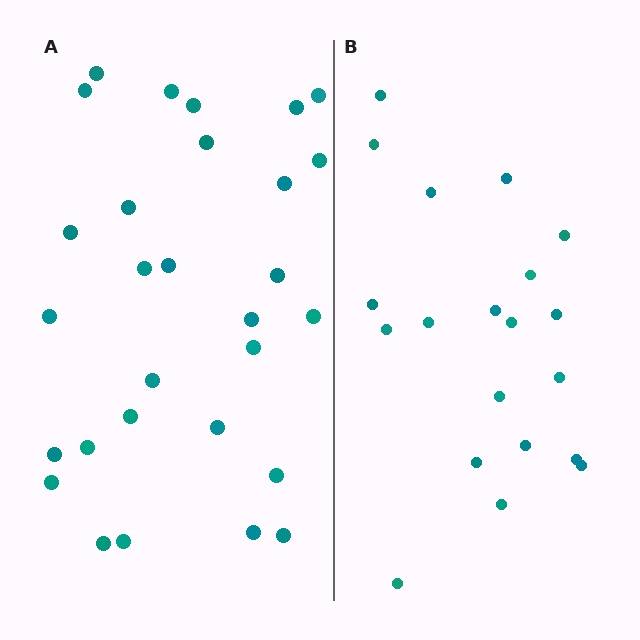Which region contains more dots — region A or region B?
Region A (the left region) has more dots.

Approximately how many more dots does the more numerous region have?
Region A has roughly 8 or so more dots than region B.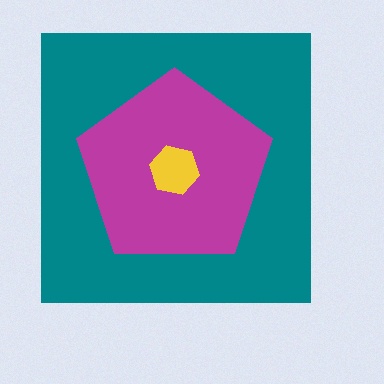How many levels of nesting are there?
3.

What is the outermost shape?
The teal square.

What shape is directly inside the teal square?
The magenta pentagon.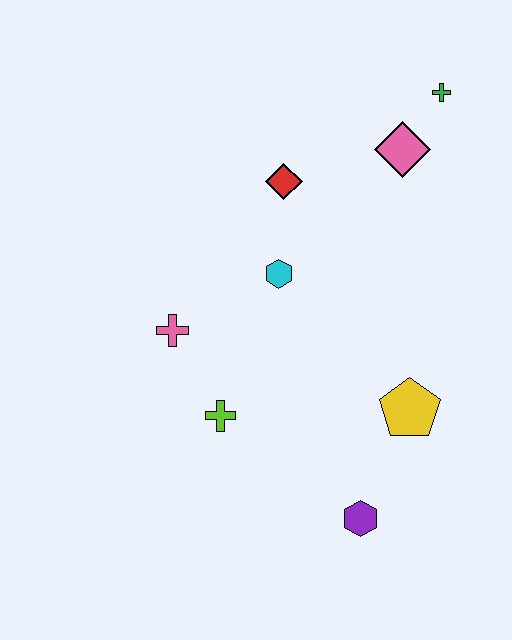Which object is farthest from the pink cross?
The green cross is farthest from the pink cross.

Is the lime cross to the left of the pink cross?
No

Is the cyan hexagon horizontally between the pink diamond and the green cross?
No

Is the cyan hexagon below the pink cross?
No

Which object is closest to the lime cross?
The pink cross is closest to the lime cross.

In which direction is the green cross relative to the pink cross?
The green cross is to the right of the pink cross.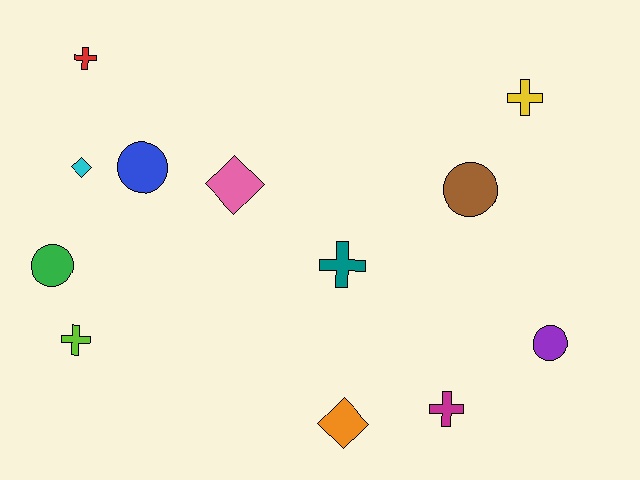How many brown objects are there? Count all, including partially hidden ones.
There is 1 brown object.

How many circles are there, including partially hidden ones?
There are 4 circles.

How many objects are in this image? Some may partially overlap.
There are 12 objects.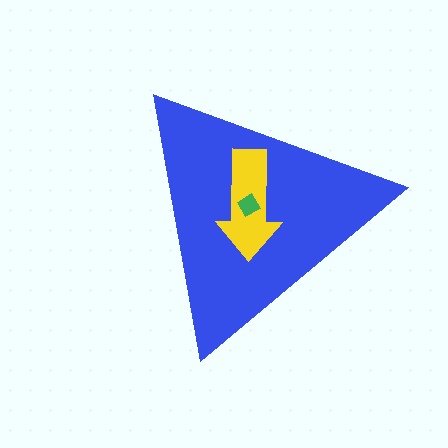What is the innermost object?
The green square.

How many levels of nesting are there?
3.